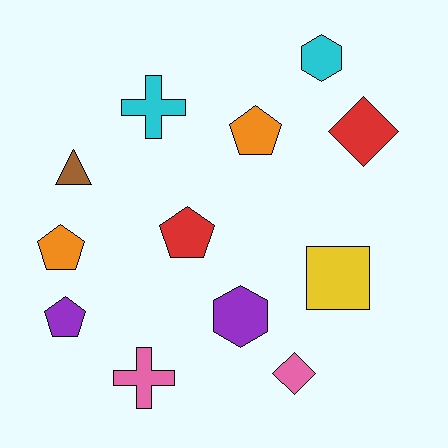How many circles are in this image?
There are no circles.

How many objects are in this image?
There are 12 objects.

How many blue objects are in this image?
There are no blue objects.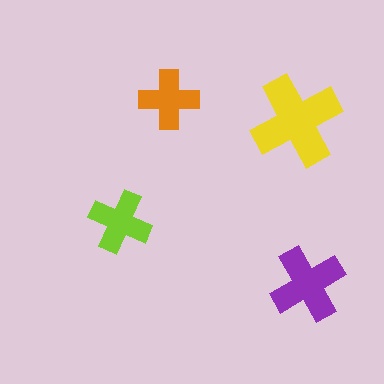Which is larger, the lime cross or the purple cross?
The purple one.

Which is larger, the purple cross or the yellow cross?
The yellow one.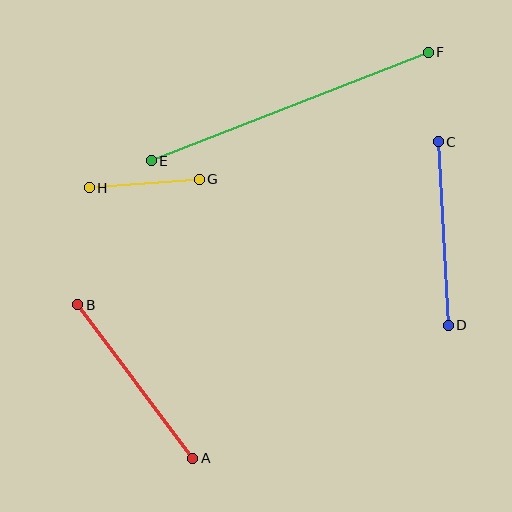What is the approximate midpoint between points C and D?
The midpoint is at approximately (443, 233) pixels.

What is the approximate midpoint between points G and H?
The midpoint is at approximately (144, 184) pixels.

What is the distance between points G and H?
The distance is approximately 110 pixels.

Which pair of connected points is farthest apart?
Points E and F are farthest apart.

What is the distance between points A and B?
The distance is approximately 192 pixels.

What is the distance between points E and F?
The distance is approximately 297 pixels.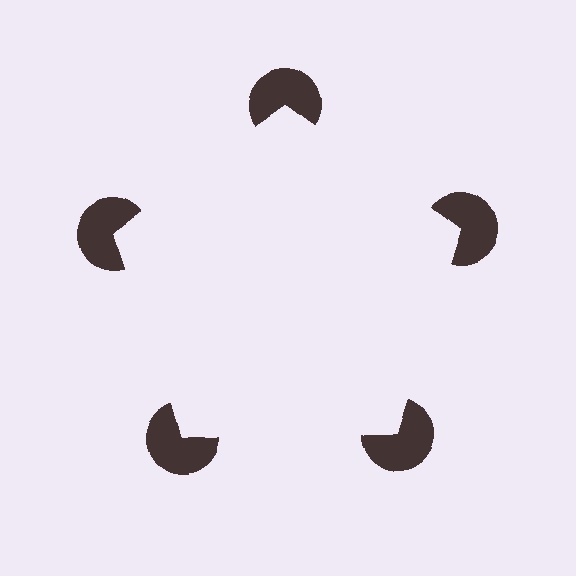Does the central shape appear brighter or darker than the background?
It typically appears slightly brighter than the background, even though no actual brightness change is drawn.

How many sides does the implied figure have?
5 sides.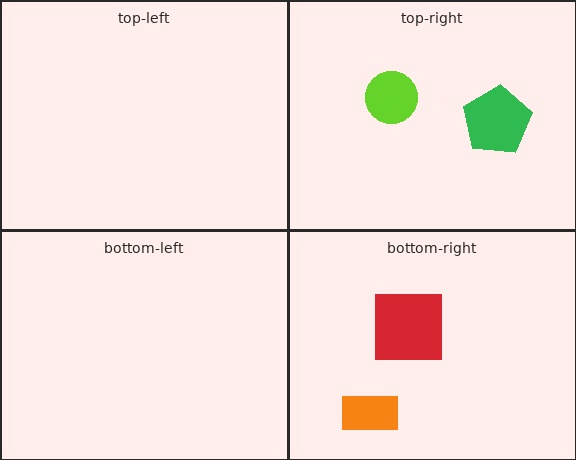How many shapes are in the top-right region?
2.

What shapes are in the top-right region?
The green pentagon, the lime circle.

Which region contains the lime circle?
The top-right region.